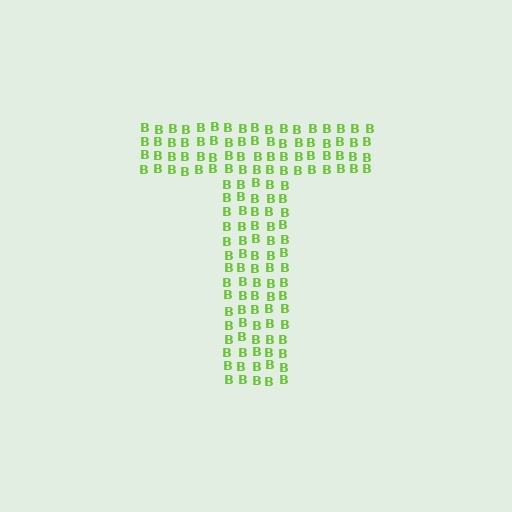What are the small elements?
The small elements are letter B's.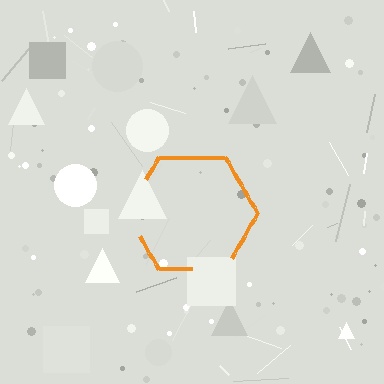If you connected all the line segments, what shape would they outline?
They would outline a hexagon.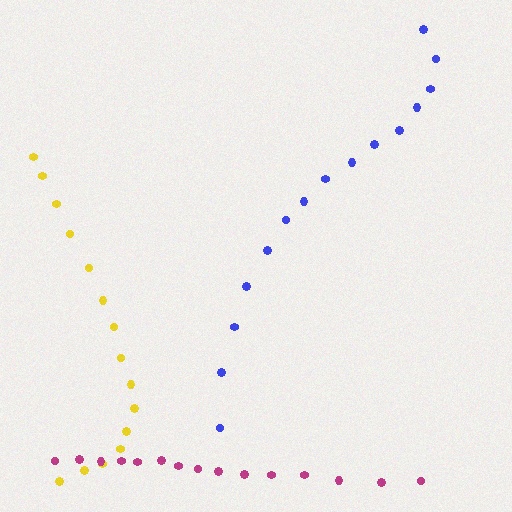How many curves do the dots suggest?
There are 3 distinct paths.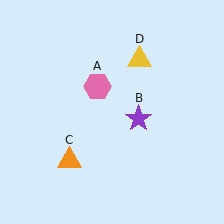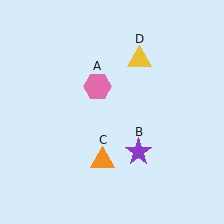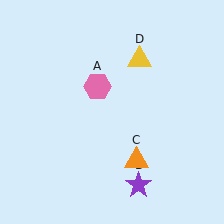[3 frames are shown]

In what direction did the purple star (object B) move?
The purple star (object B) moved down.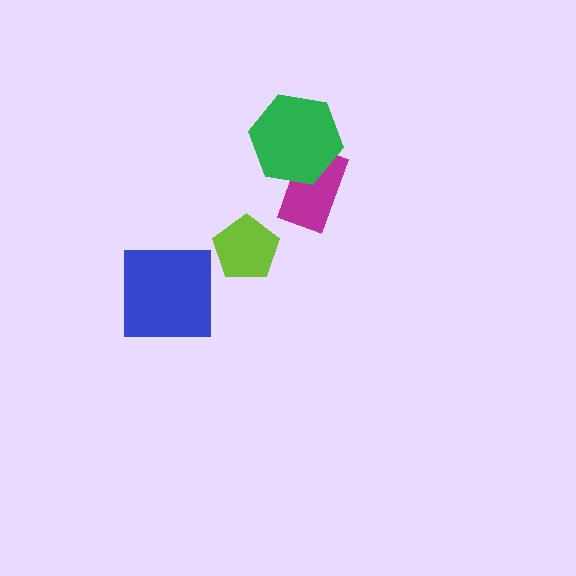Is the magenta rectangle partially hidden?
Yes, it is partially covered by another shape.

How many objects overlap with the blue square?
0 objects overlap with the blue square.